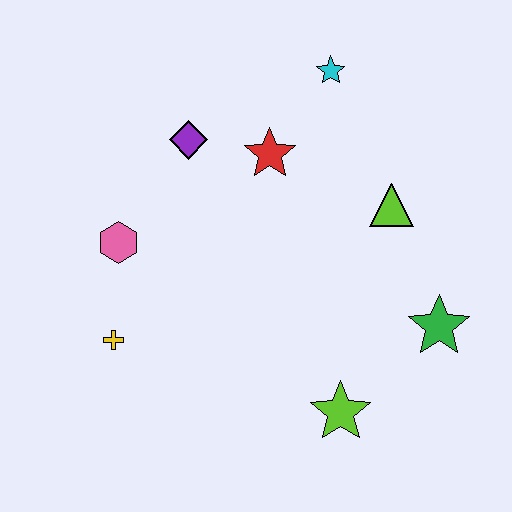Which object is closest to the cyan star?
The red star is closest to the cyan star.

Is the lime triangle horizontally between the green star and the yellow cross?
Yes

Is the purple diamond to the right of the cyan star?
No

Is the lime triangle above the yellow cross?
Yes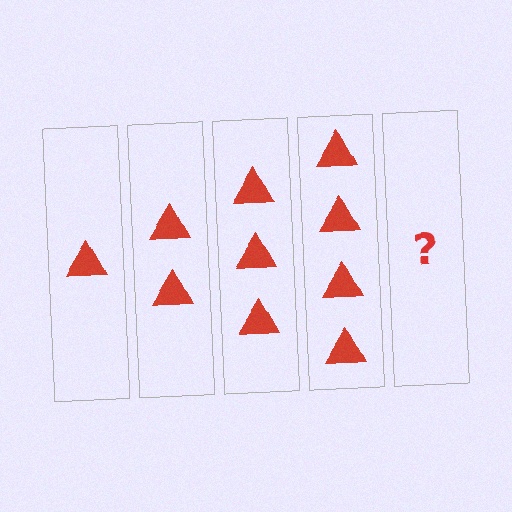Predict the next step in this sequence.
The next step is 5 triangles.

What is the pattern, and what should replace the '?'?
The pattern is that each step adds one more triangle. The '?' should be 5 triangles.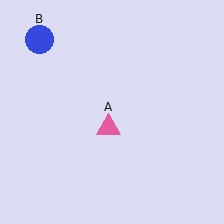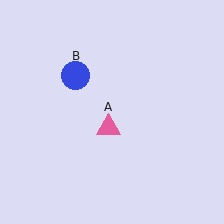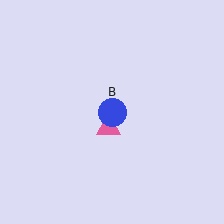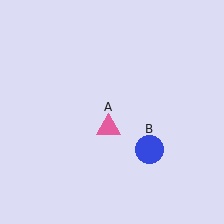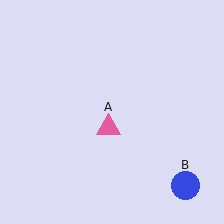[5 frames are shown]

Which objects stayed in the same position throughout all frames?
Pink triangle (object A) remained stationary.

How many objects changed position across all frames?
1 object changed position: blue circle (object B).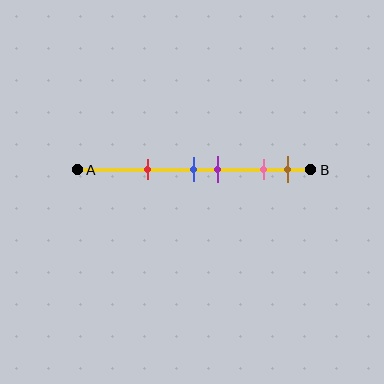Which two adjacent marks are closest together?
The blue and purple marks are the closest adjacent pair.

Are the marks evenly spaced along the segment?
No, the marks are not evenly spaced.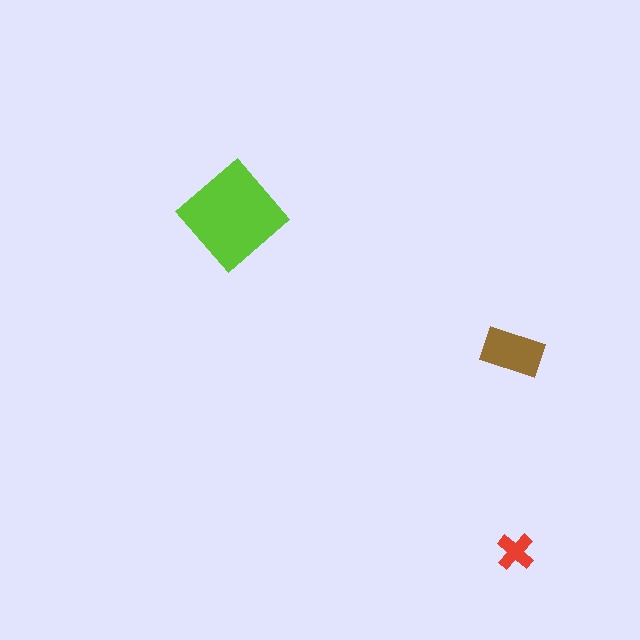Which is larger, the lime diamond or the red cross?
The lime diamond.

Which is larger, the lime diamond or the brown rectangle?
The lime diamond.